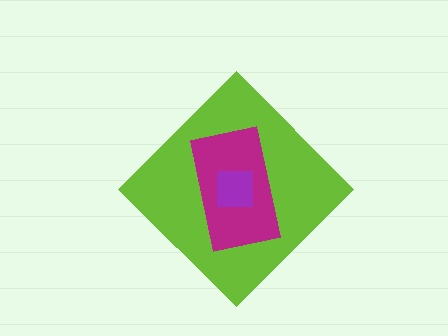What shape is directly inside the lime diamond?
The magenta rectangle.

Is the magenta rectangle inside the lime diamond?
Yes.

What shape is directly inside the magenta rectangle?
The purple square.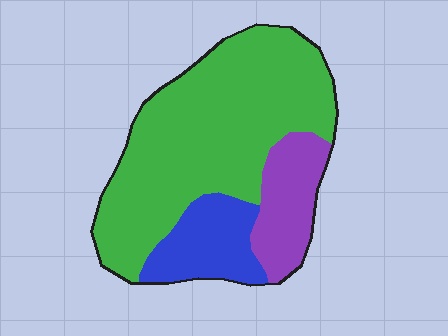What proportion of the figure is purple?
Purple takes up about one sixth (1/6) of the figure.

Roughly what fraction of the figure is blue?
Blue covers around 15% of the figure.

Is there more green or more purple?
Green.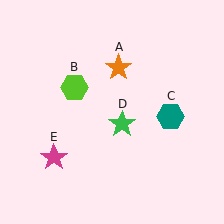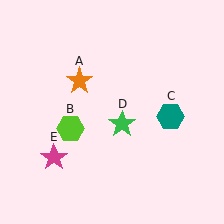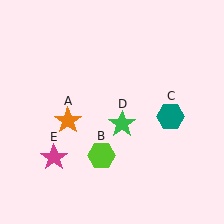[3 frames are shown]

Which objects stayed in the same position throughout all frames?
Teal hexagon (object C) and green star (object D) and magenta star (object E) remained stationary.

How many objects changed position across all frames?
2 objects changed position: orange star (object A), lime hexagon (object B).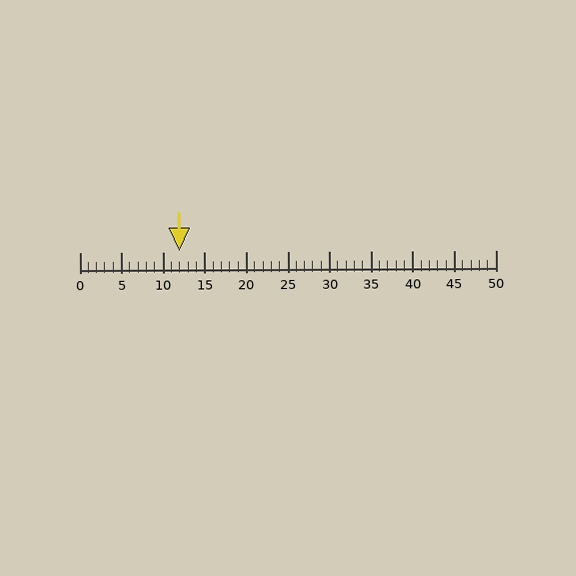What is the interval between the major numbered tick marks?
The major tick marks are spaced 5 units apart.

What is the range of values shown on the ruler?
The ruler shows values from 0 to 50.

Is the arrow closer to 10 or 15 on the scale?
The arrow is closer to 10.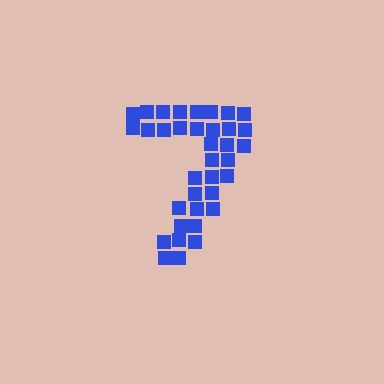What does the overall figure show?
The overall figure shows the digit 7.